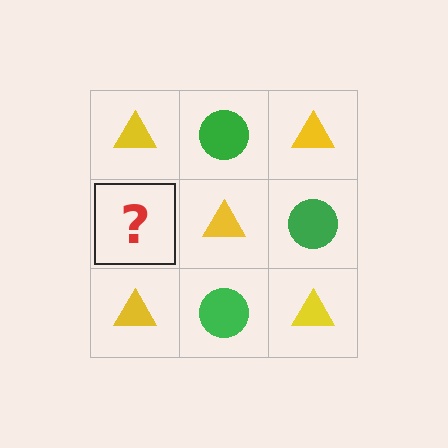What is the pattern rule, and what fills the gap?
The rule is that it alternates yellow triangle and green circle in a checkerboard pattern. The gap should be filled with a green circle.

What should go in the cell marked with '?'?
The missing cell should contain a green circle.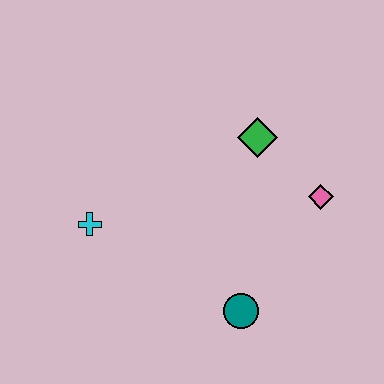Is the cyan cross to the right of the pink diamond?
No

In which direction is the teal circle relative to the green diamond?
The teal circle is below the green diamond.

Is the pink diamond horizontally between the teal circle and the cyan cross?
No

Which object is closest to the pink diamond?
The green diamond is closest to the pink diamond.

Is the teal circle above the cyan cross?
No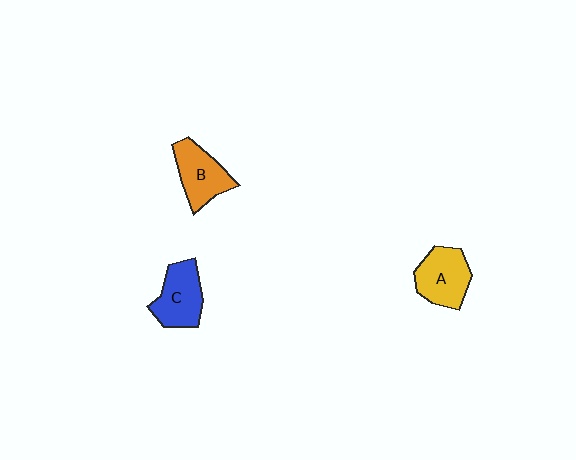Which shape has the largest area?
Shape A (yellow).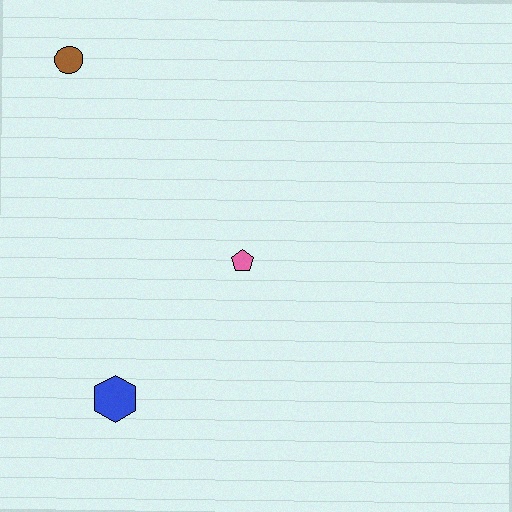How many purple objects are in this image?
There are no purple objects.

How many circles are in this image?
There is 1 circle.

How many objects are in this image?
There are 3 objects.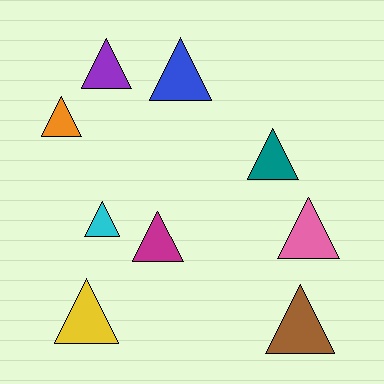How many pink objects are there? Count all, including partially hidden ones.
There is 1 pink object.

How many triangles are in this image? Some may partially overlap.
There are 9 triangles.